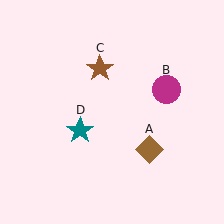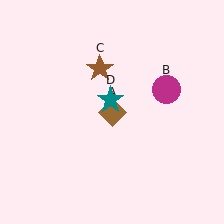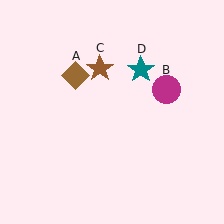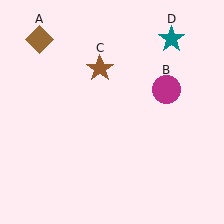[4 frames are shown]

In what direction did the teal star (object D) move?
The teal star (object D) moved up and to the right.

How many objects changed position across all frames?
2 objects changed position: brown diamond (object A), teal star (object D).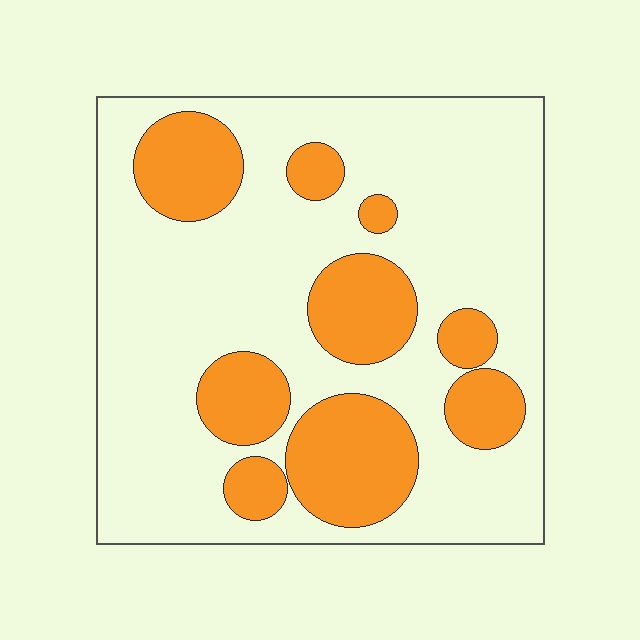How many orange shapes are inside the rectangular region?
9.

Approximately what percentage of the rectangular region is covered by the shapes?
Approximately 30%.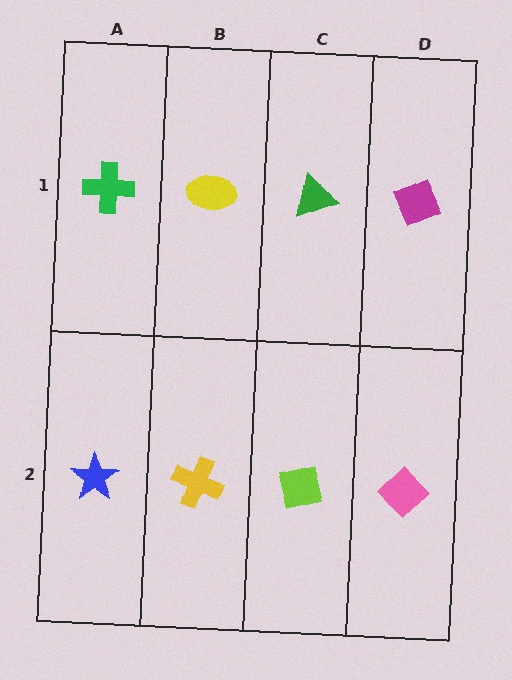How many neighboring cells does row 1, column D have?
2.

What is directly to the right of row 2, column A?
A yellow cross.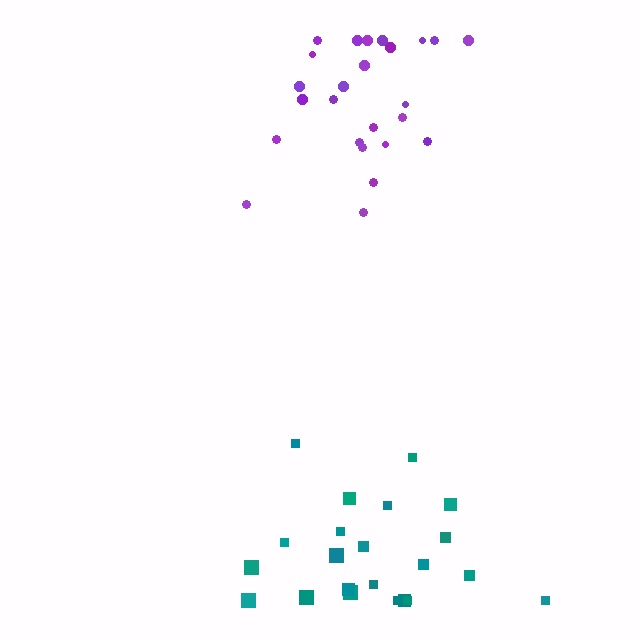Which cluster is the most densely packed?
Purple.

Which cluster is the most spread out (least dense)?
Teal.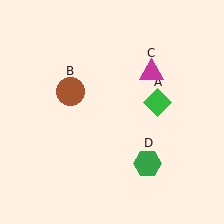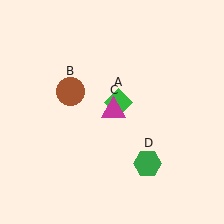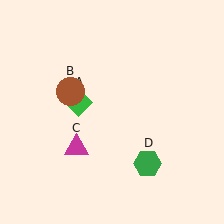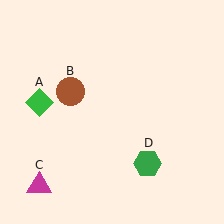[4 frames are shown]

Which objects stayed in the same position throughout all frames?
Brown circle (object B) and green hexagon (object D) remained stationary.